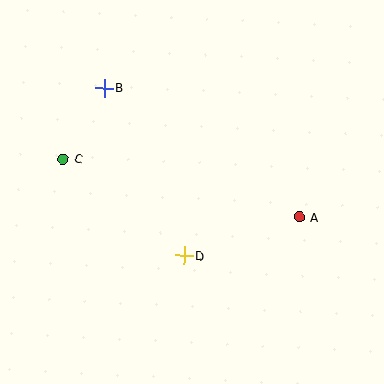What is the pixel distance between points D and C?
The distance between D and C is 155 pixels.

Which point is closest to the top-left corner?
Point B is closest to the top-left corner.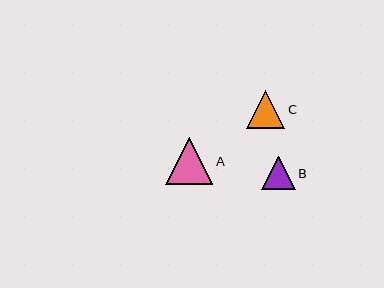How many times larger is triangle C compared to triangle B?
Triangle C is approximately 1.1 times the size of triangle B.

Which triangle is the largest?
Triangle A is the largest with a size of approximately 47 pixels.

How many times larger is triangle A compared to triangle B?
Triangle A is approximately 1.4 times the size of triangle B.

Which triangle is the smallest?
Triangle B is the smallest with a size of approximately 33 pixels.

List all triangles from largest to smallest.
From largest to smallest: A, C, B.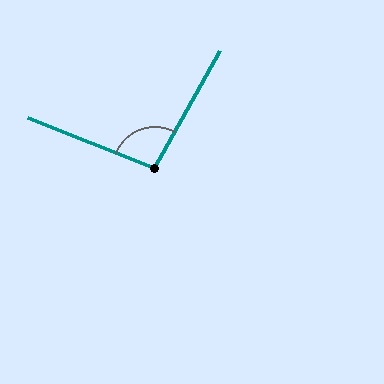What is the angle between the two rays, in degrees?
Approximately 98 degrees.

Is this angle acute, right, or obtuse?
It is obtuse.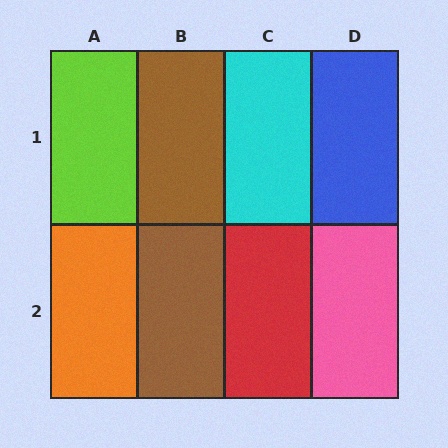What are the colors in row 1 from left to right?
Lime, brown, cyan, blue.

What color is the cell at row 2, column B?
Brown.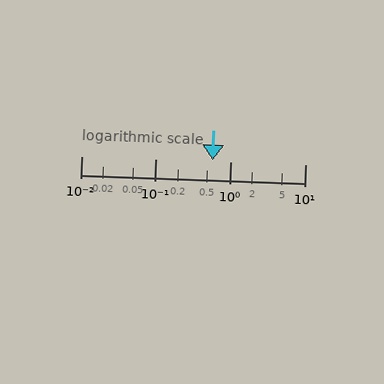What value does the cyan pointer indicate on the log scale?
The pointer indicates approximately 0.58.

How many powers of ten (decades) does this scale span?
The scale spans 3 decades, from 0.01 to 10.